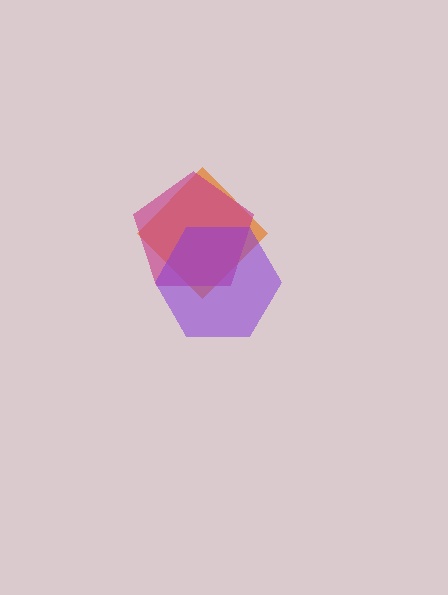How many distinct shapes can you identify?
There are 3 distinct shapes: an orange diamond, a magenta pentagon, a purple hexagon.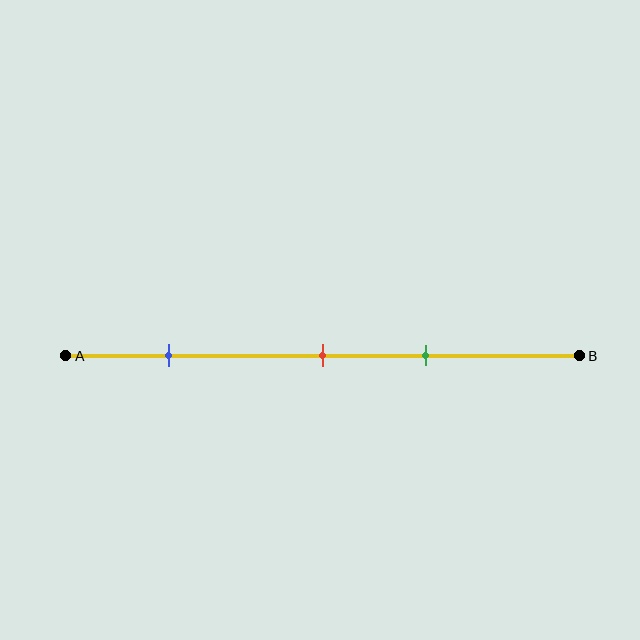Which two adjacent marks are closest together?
The red and green marks are the closest adjacent pair.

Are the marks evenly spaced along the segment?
No, the marks are not evenly spaced.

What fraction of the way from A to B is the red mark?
The red mark is approximately 50% (0.5) of the way from A to B.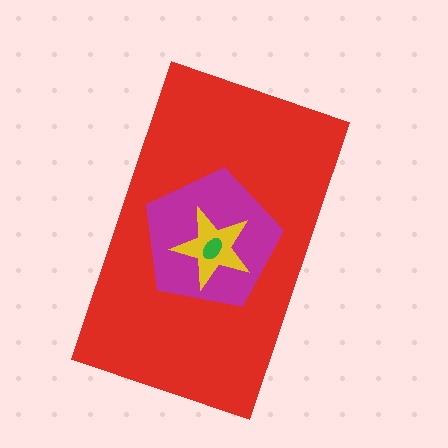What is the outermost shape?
The red rectangle.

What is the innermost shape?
The green ellipse.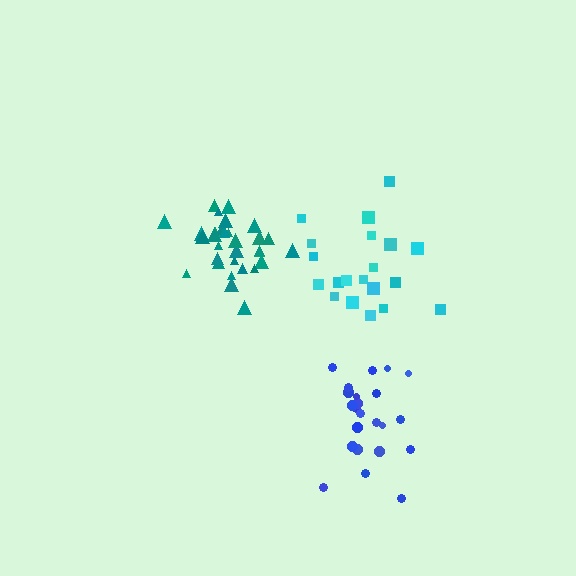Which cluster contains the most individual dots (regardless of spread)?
Teal (32).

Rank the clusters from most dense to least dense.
teal, blue, cyan.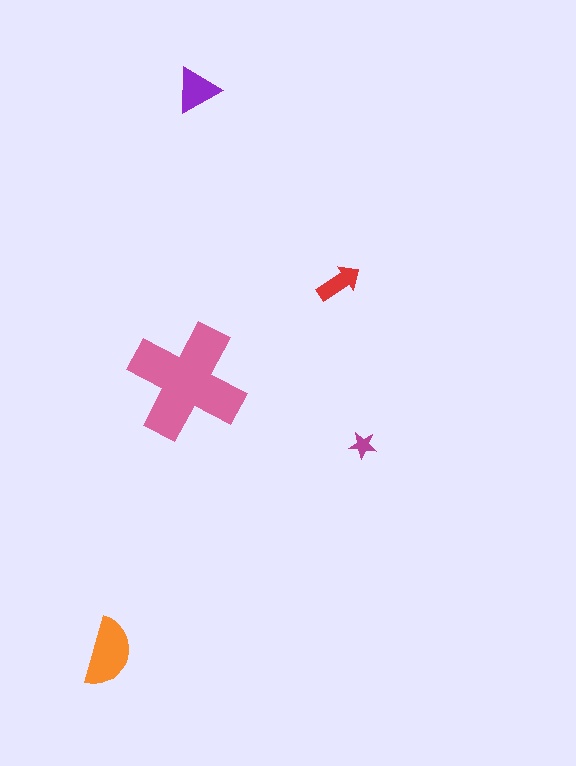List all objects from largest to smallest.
The pink cross, the orange semicircle, the purple triangle, the red arrow, the magenta star.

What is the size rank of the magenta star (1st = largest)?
5th.